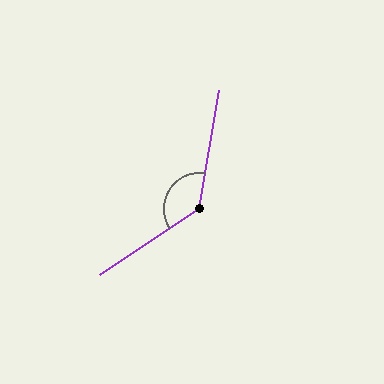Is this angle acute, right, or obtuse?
It is obtuse.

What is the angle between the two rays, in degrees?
Approximately 133 degrees.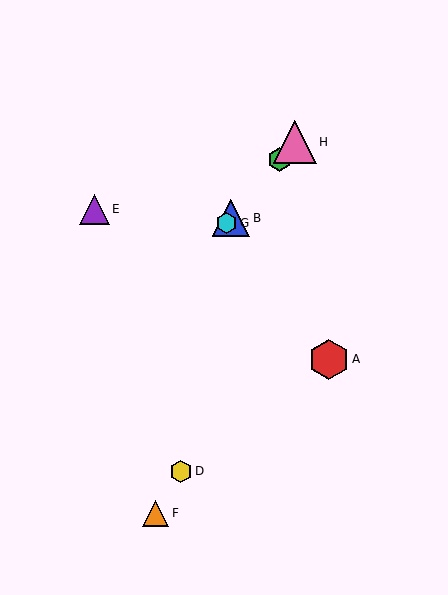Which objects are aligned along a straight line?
Objects B, C, G, H are aligned along a straight line.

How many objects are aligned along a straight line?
4 objects (B, C, G, H) are aligned along a straight line.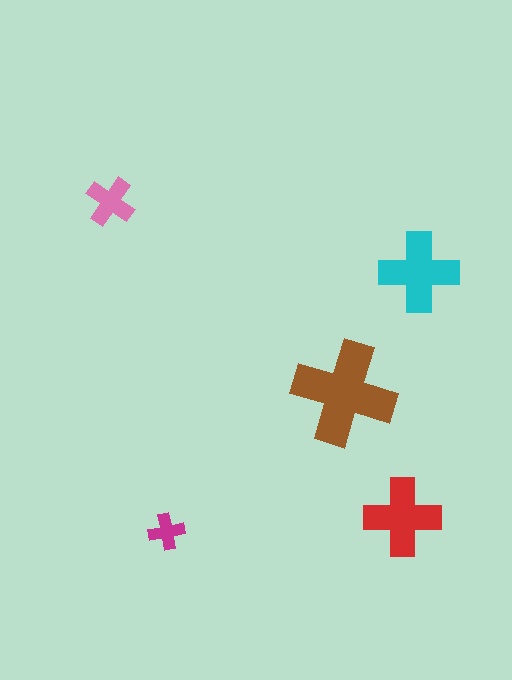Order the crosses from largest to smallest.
the brown one, the cyan one, the red one, the pink one, the magenta one.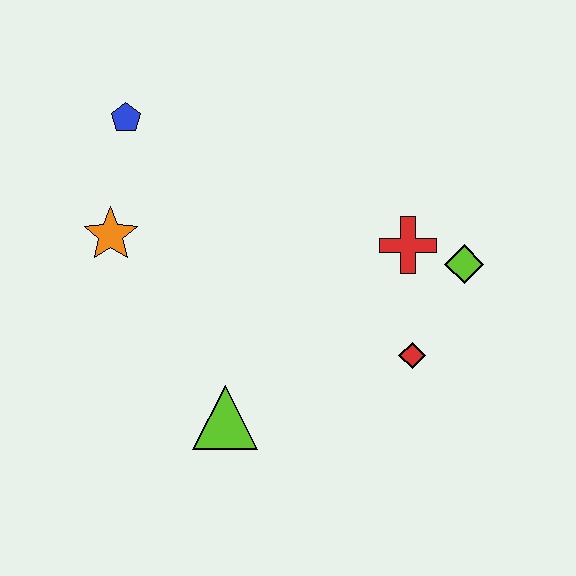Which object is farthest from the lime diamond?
The blue pentagon is farthest from the lime diamond.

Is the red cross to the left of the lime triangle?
No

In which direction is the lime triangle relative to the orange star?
The lime triangle is below the orange star.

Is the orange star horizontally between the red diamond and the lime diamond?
No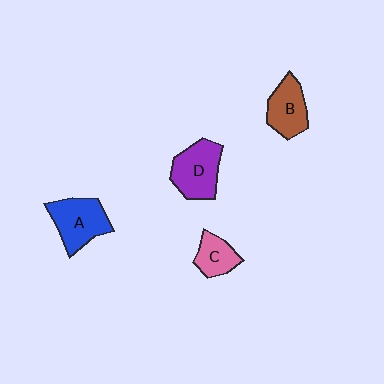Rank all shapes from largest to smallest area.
From largest to smallest: A (blue), D (purple), B (brown), C (pink).